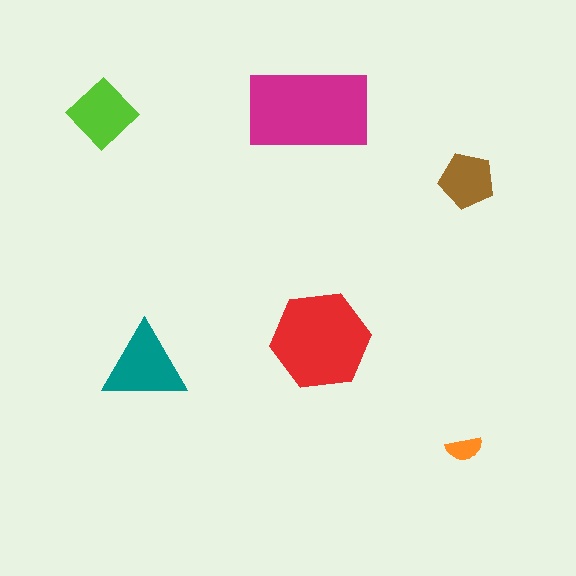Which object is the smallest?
The orange semicircle.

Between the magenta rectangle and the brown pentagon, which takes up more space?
The magenta rectangle.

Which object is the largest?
The magenta rectangle.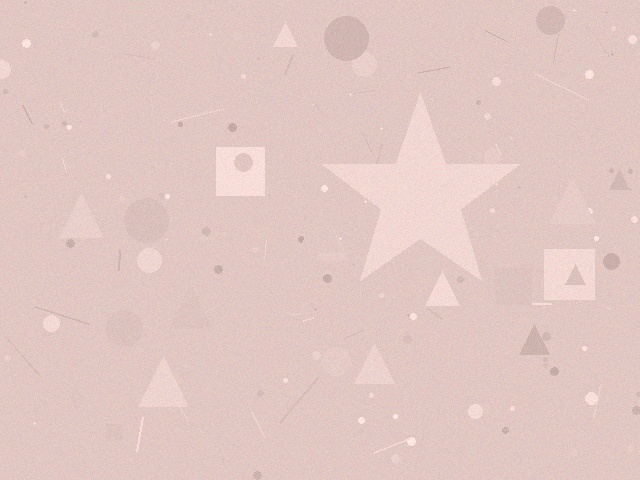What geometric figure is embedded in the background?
A star is embedded in the background.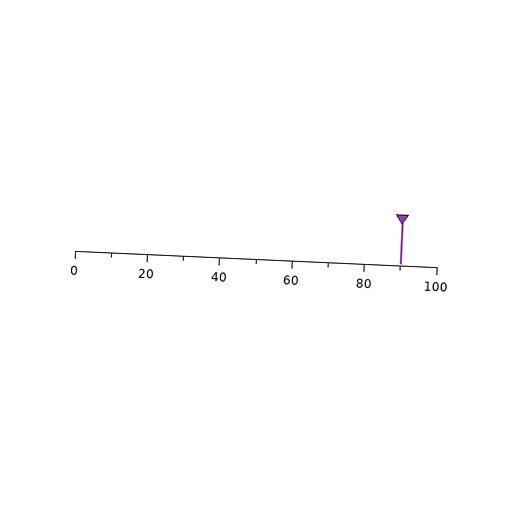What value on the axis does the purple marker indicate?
The marker indicates approximately 90.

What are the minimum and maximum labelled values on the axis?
The axis runs from 0 to 100.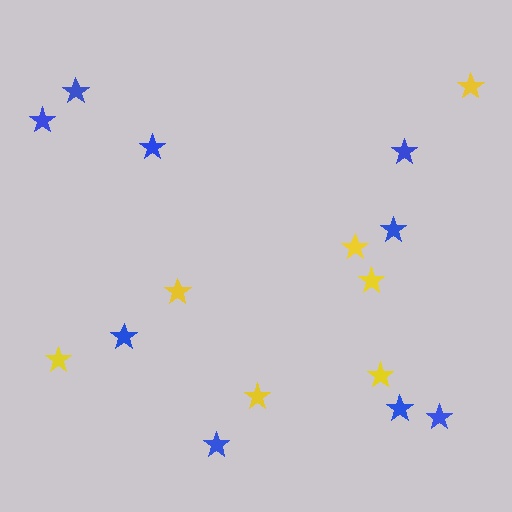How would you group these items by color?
There are 2 groups: one group of blue stars (9) and one group of yellow stars (7).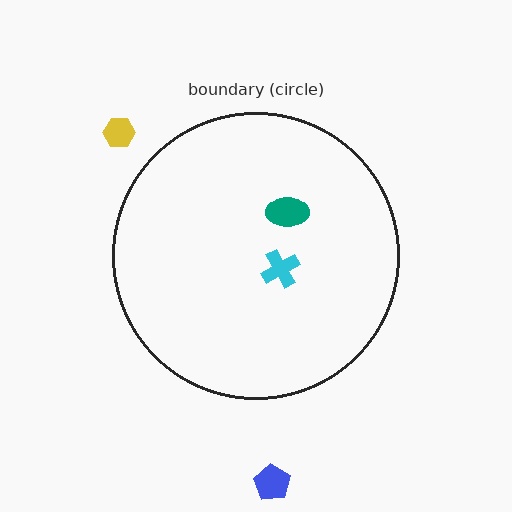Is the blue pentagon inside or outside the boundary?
Outside.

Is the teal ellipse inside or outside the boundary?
Inside.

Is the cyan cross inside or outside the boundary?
Inside.